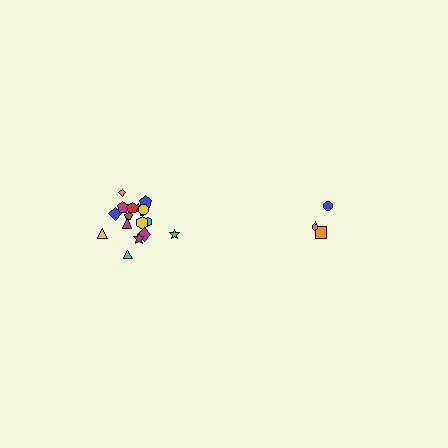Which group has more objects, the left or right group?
The left group.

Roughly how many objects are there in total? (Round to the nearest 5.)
Roughly 20 objects in total.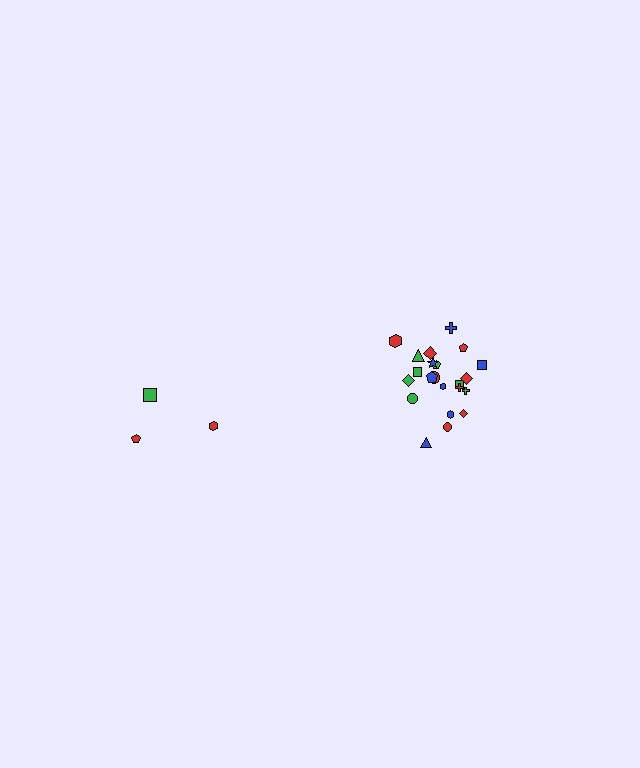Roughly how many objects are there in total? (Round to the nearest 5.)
Roughly 25 objects in total.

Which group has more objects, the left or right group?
The right group.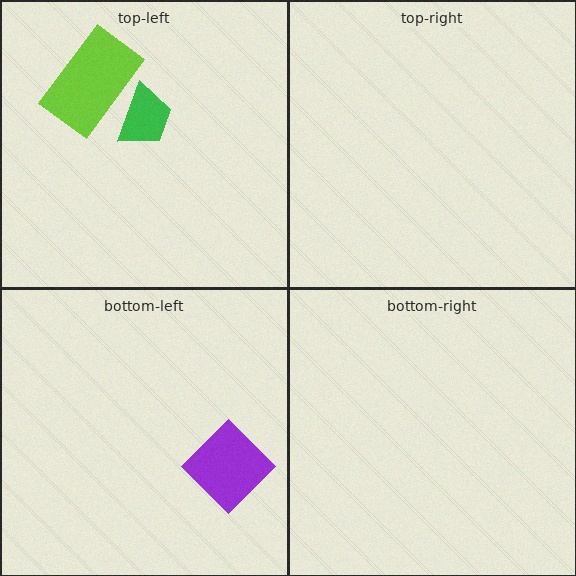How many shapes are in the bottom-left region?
1.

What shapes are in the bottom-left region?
The purple diamond.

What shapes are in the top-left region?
The lime rectangle, the green trapezoid.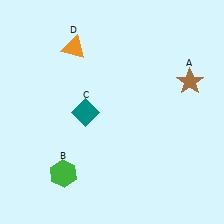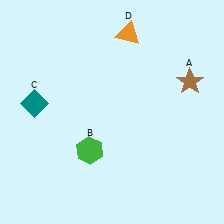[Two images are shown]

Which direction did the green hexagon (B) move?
The green hexagon (B) moved right.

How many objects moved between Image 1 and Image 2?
3 objects moved between the two images.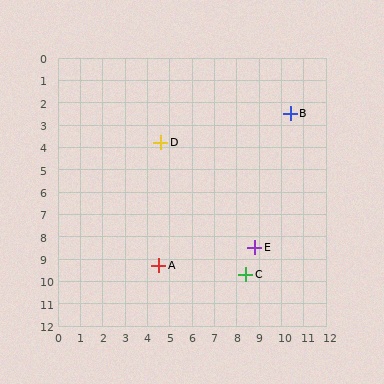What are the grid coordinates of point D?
Point D is at approximately (4.6, 3.8).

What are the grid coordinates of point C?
Point C is at approximately (8.4, 9.7).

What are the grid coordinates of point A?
Point A is at approximately (4.5, 9.3).